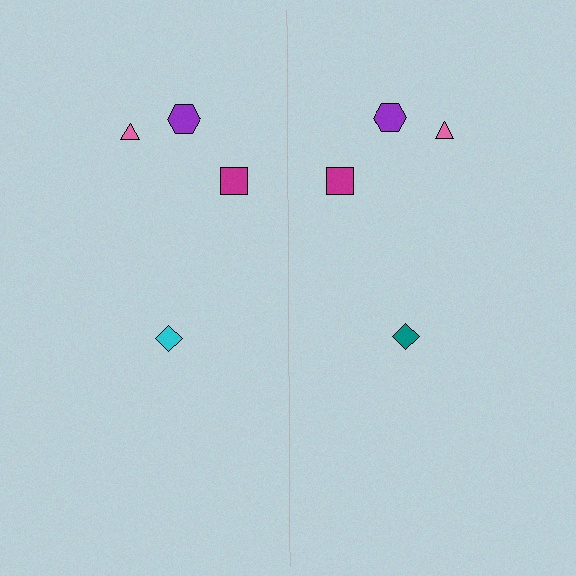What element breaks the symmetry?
The teal diamond on the right side breaks the symmetry — its mirror counterpart is cyan.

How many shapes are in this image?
There are 8 shapes in this image.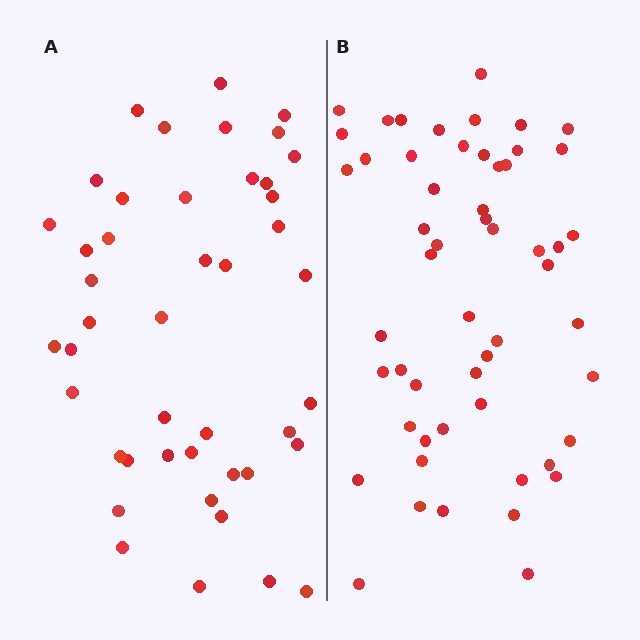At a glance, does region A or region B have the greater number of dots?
Region B (the right region) has more dots.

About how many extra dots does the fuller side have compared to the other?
Region B has roughly 10 or so more dots than region A.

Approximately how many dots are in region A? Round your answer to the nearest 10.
About 40 dots. (The exact count is 44, which rounds to 40.)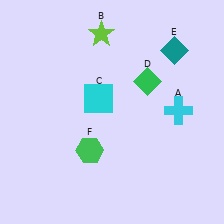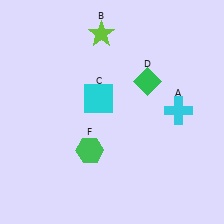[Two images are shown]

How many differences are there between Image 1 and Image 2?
There is 1 difference between the two images.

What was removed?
The teal diamond (E) was removed in Image 2.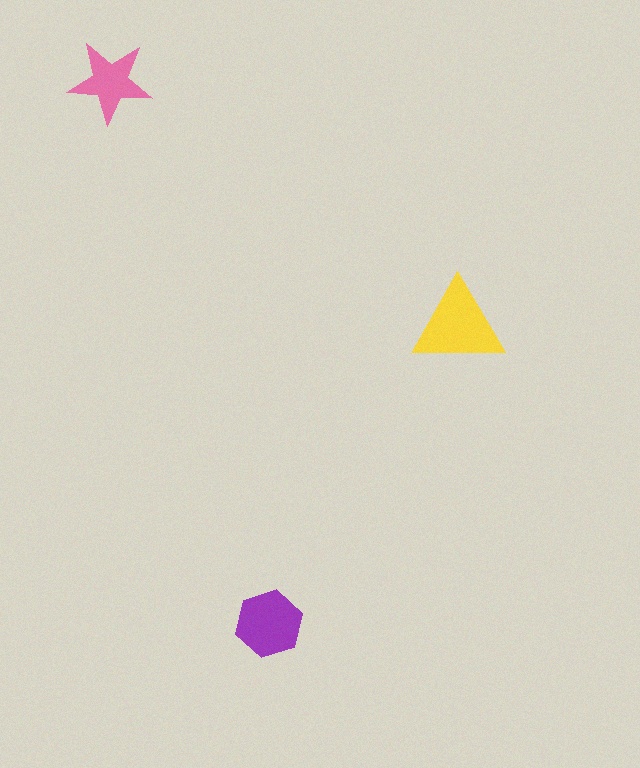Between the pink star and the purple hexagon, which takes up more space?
The purple hexagon.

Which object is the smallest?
The pink star.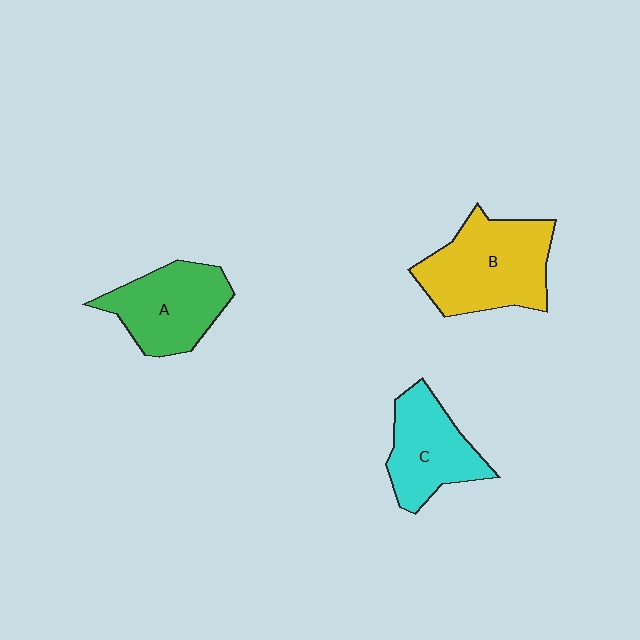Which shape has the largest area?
Shape B (yellow).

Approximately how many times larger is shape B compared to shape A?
Approximately 1.3 times.